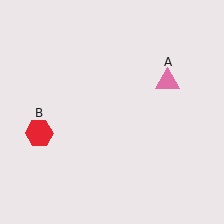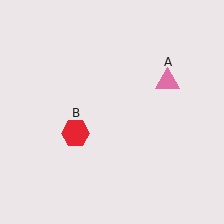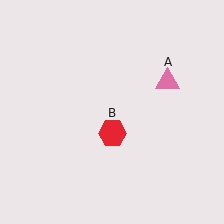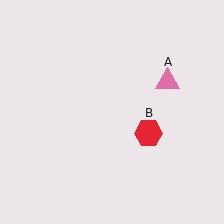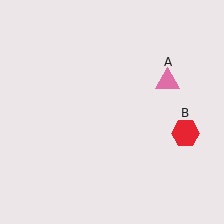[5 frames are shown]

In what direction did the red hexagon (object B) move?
The red hexagon (object B) moved right.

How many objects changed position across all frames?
1 object changed position: red hexagon (object B).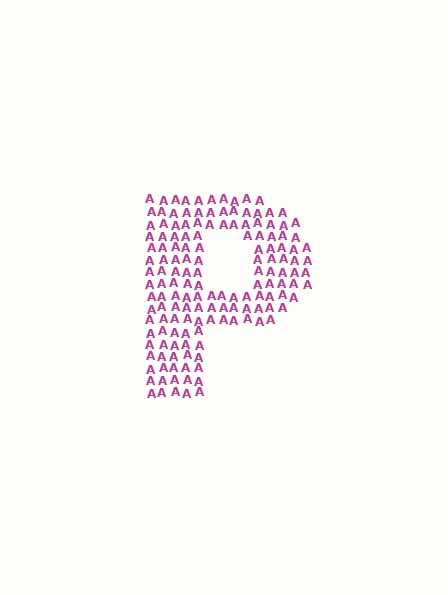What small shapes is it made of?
It is made of small letter A's.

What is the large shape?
The large shape is the letter P.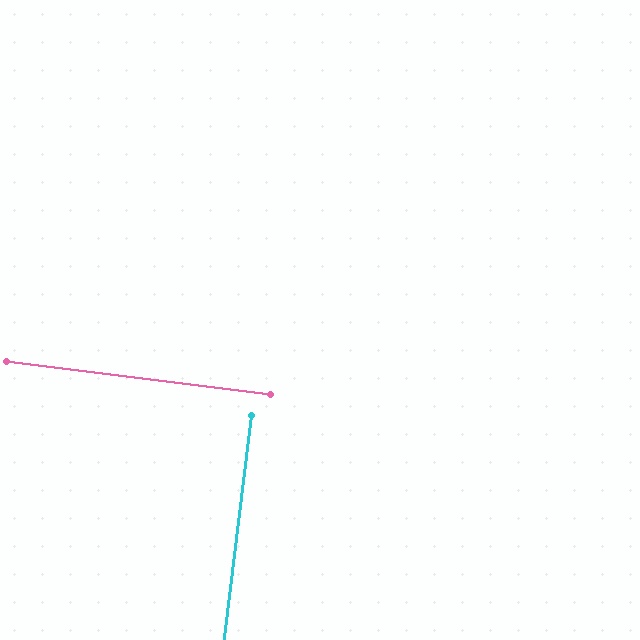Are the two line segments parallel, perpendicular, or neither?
Perpendicular — they meet at approximately 90°.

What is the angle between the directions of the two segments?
Approximately 90 degrees.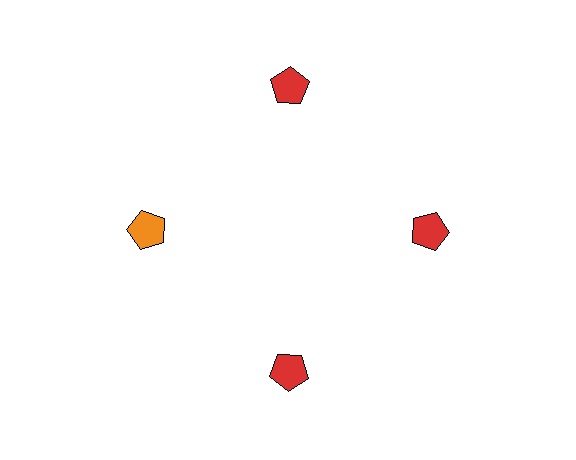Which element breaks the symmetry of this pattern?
The orange pentagon at roughly the 9 o'clock position breaks the symmetry. All other shapes are red pentagons.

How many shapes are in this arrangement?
There are 4 shapes arranged in a ring pattern.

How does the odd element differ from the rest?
It has a different color: orange instead of red.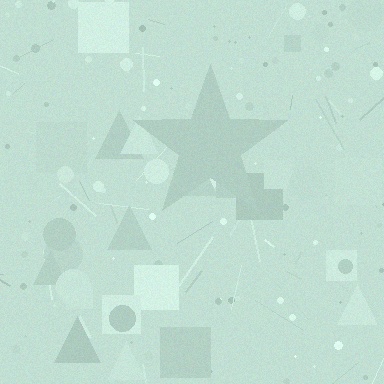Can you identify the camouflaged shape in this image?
The camouflaged shape is a star.